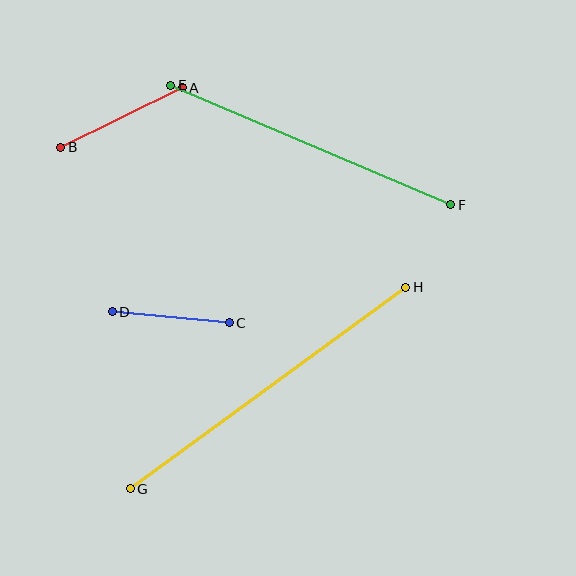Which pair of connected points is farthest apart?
Points G and H are farthest apart.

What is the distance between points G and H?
The distance is approximately 341 pixels.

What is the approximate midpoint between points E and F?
The midpoint is at approximately (311, 145) pixels.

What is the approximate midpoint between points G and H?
The midpoint is at approximately (268, 388) pixels.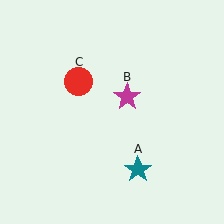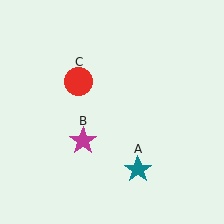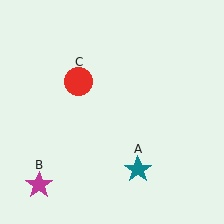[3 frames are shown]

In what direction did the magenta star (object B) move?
The magenta star (object B) moved down and to the left.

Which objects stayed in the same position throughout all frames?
Teal star (object A) and red circle (object C) remained stationary.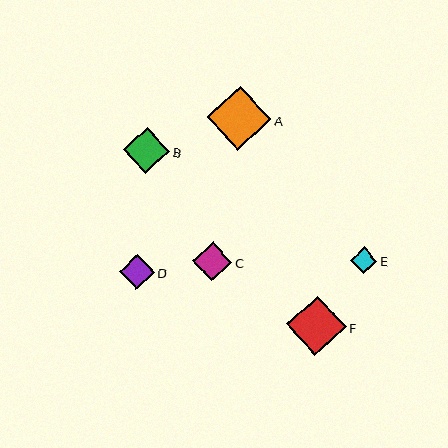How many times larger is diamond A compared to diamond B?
Diamond A is approximately 1.4 times the size of diamond B.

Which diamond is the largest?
Diamond A is the largest with a size of approximately 64 pixels.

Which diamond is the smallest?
Diamond E is the smallest with a size of approximately 26 pixels.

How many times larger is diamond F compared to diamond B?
Diamond F is approximately 1.3 times the size of diamond B.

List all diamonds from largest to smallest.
From largest to smallest: A, F, B, C, D, E.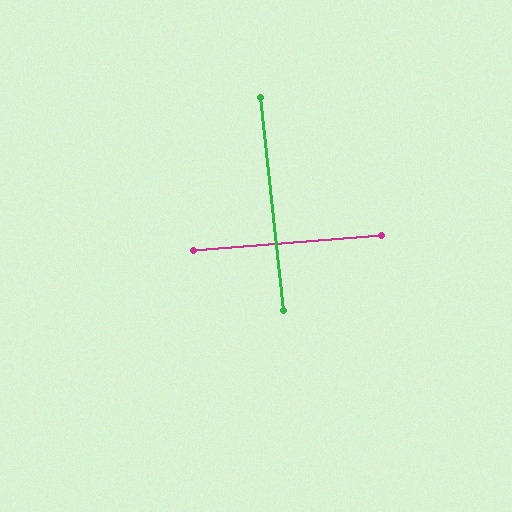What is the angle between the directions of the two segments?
Approximately 88 degrees.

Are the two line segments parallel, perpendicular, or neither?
Perpendicular — they meet at approximately 88°.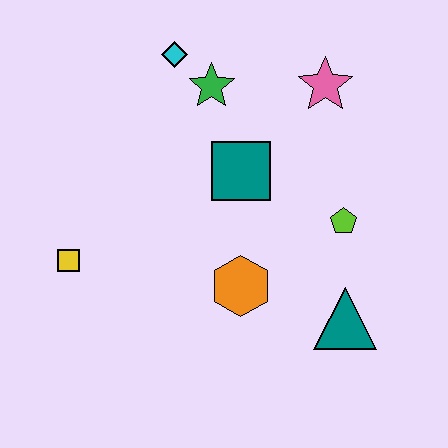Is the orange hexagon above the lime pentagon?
No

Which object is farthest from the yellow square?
The pink star is farthest from the yellow square.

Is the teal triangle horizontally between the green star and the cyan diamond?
No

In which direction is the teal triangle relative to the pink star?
The teal triangle is below the pink star.